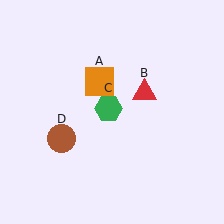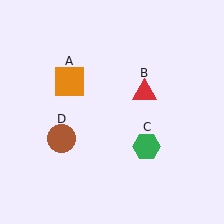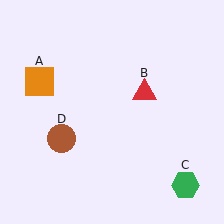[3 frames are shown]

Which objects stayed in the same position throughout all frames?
Red triangle (object B) and brown circle (object D) remained stationary.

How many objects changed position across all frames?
2 objects changed position: orange square (object A), green hexagon (object C).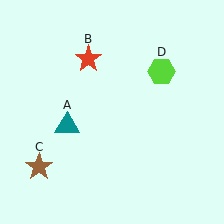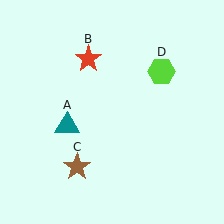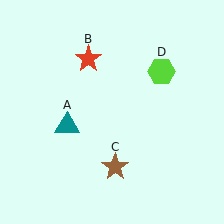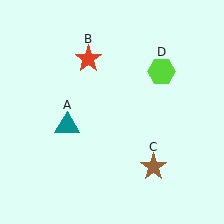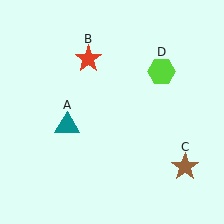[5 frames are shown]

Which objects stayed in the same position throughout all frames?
Teal triangle (object A) and red star (object B) and lime hexagon (object D) remained stationary.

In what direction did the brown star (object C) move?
The brown star (object C) moved right.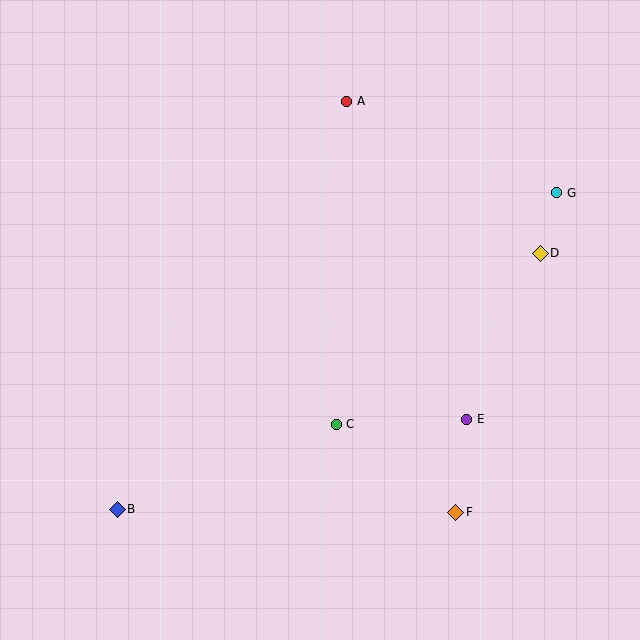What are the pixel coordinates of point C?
Point C is at (336, 424).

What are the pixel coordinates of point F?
Point F is at (456, 512).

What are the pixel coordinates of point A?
Point A is at (347, 101).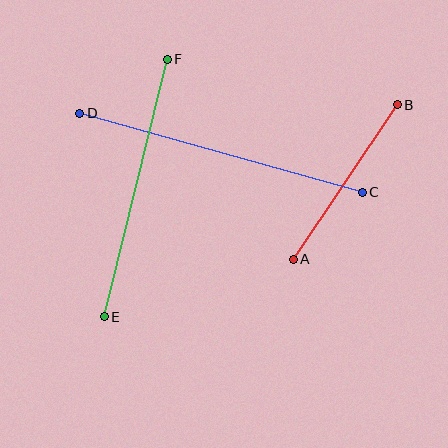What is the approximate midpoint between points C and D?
The midpoint is at approximately (221, 153) pixels.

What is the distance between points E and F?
The distance is approximately 265 pixels.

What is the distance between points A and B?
The distance is approximately 186 pixels.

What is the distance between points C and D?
The distance is approximately 293 pixels.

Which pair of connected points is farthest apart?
Points C and D are farthest apart.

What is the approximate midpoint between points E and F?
The midpoint is at approximately (136, 188) pixels.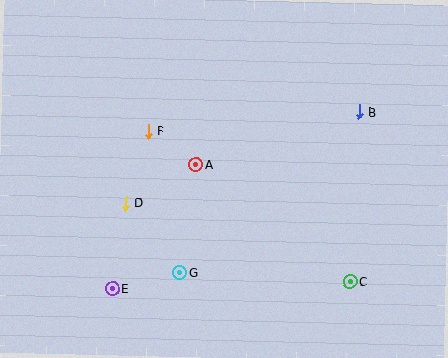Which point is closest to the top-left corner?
Point F is closest to the top-left corner.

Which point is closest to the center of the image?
Point A at (196, 165) is closest to the center.